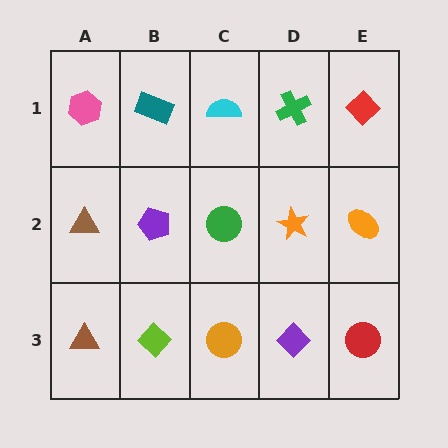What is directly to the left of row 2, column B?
A brown triangle.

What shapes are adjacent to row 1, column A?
A brown triangle (row 2, column A), a teal rectangle (row 1, column B).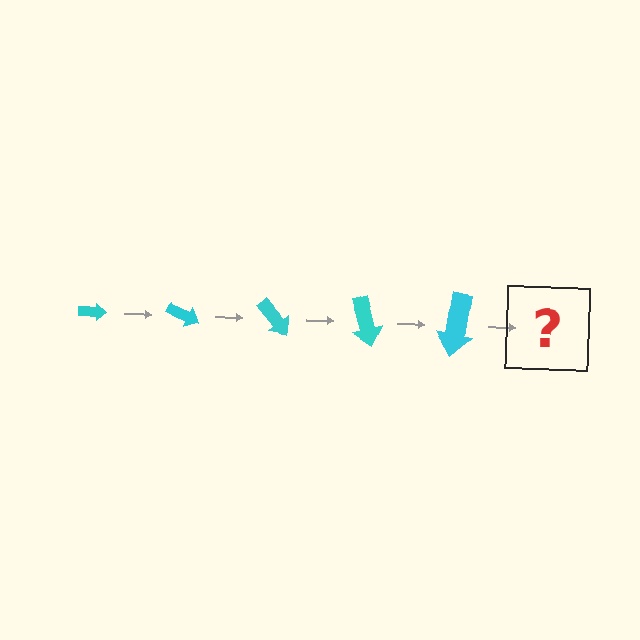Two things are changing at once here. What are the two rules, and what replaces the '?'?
The two rules are that the arrow grows larger each step and it rotates 25 degrees each step. The '?' should be an arrow, larger than the previous one and rotated 125 degrees from the start.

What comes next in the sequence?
The next element should be an arrow, larger than the previous one and rotated 125 degrees from the start.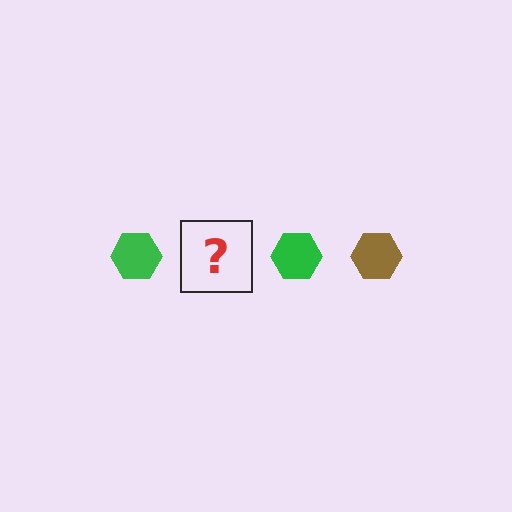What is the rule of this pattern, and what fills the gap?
The rule is that the pattern cycles through green, brown hexagons. The gap should be filled with a brown hexagon.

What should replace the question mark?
The question mark should be replaced with a brown hexagon.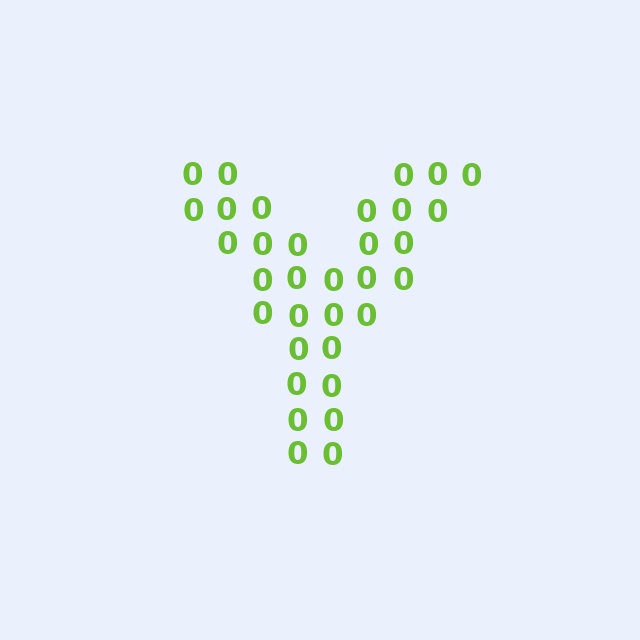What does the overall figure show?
The overall figure shows the letter Y.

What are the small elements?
The small elements are digit 0's.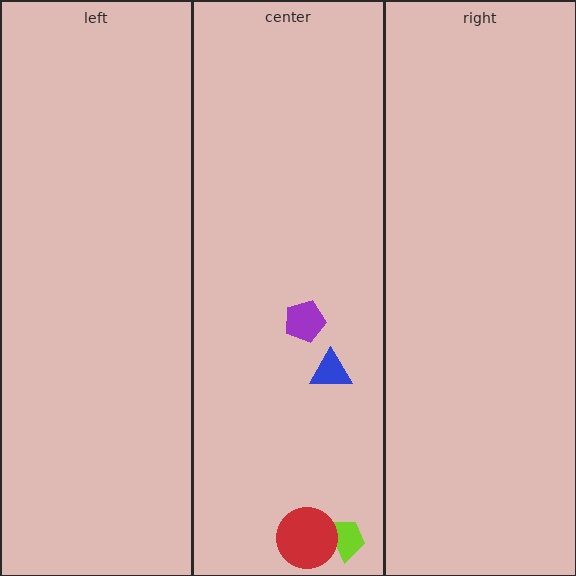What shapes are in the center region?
The blue triangle, the lime trapezoid, the red circle, the purple pentagon.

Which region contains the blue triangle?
The center region.